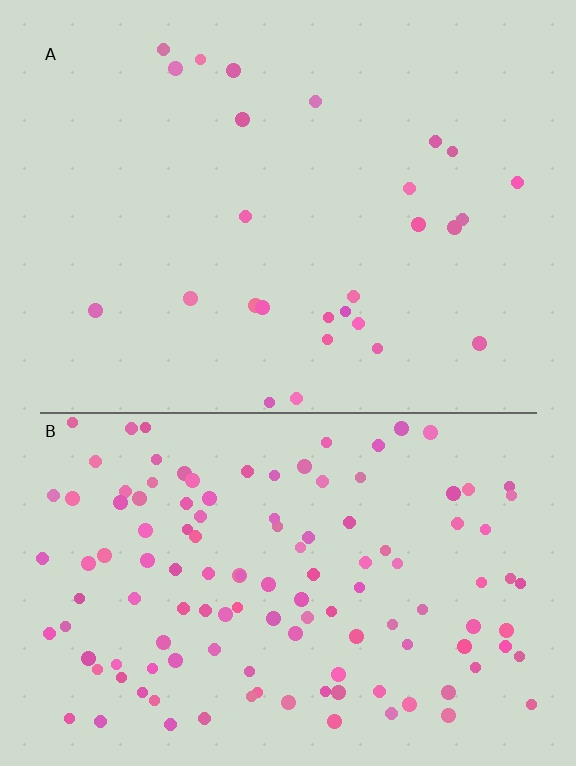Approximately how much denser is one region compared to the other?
Approximately 4.7× — region B over region A.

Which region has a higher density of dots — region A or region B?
B (the bottom).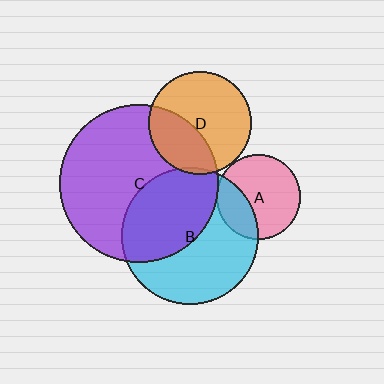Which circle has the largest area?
Circle C (purple).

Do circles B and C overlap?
Yes.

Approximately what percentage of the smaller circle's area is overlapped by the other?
Approximately 45%.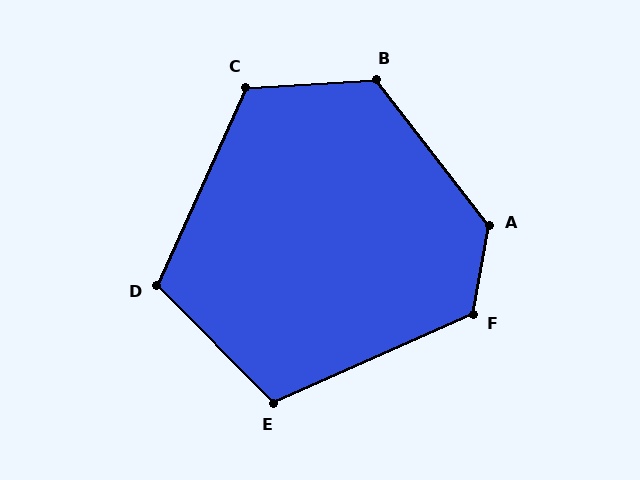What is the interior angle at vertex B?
Approximately 124 degrees (obtuse).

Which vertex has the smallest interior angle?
E, at approximately 111 degrees.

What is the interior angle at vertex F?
Approximately 125 degrees (obtuse).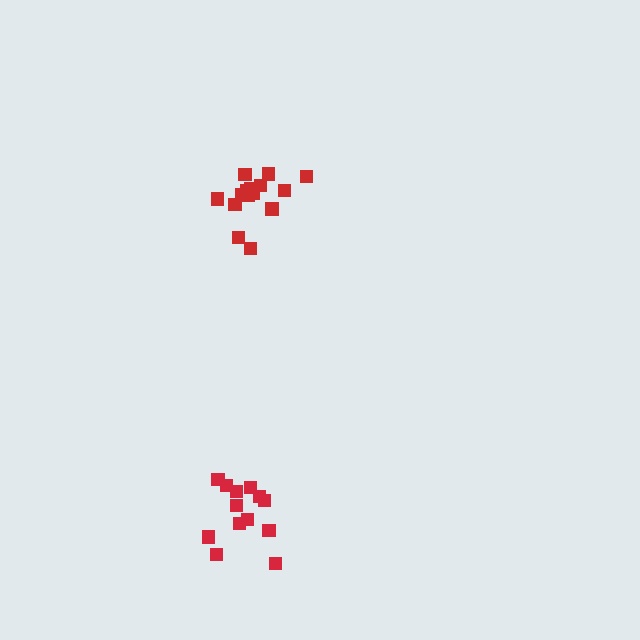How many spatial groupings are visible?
There are 2 spatial groupings.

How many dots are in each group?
Group 1: 13 dots, Group 2: 16 dots (29 total).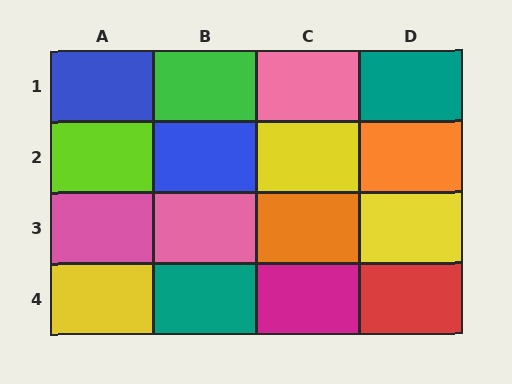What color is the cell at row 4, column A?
Yellow.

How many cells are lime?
1 cell is lime.